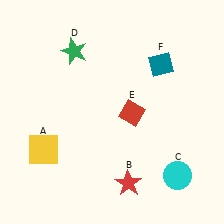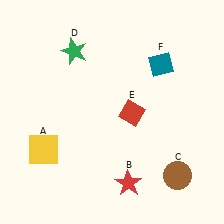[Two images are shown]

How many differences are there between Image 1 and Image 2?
There is 1 difference between the two images.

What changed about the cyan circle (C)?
In Image 1, C is cyan. In Image 2, it changed to brown.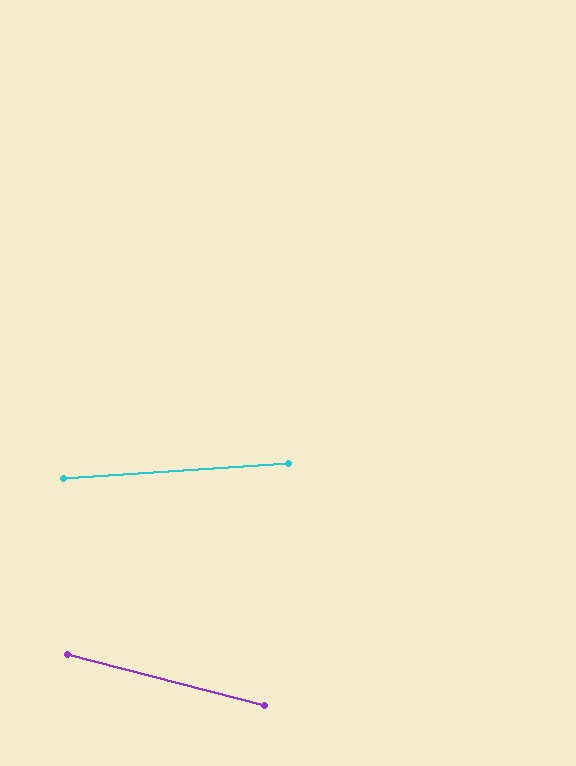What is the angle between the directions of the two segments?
Approximately 18 degrees.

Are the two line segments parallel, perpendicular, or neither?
Neither parallel nor perpendicular — they differ by about 18°.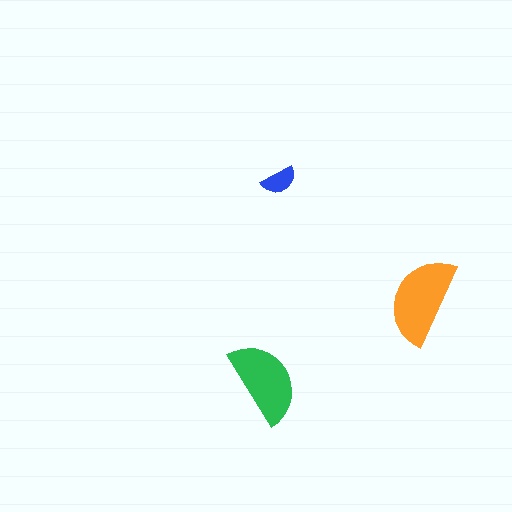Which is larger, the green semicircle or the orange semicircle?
The orange one.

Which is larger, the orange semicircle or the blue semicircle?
The orange one.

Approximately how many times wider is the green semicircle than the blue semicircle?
About 2.5 times wider.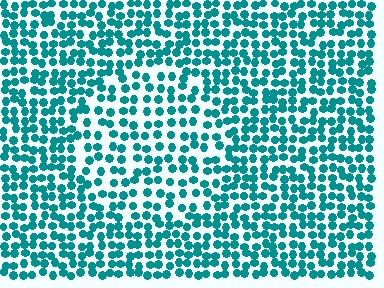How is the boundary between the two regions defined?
The boundary is defined by a change in element density (approximately 1.5x ratio). All elements are the same color, size, and shape.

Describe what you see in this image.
The image contains small teal elements arranged at two different densities. A circle-shaped region is visible where the elements are less densely packed than the surrounding area.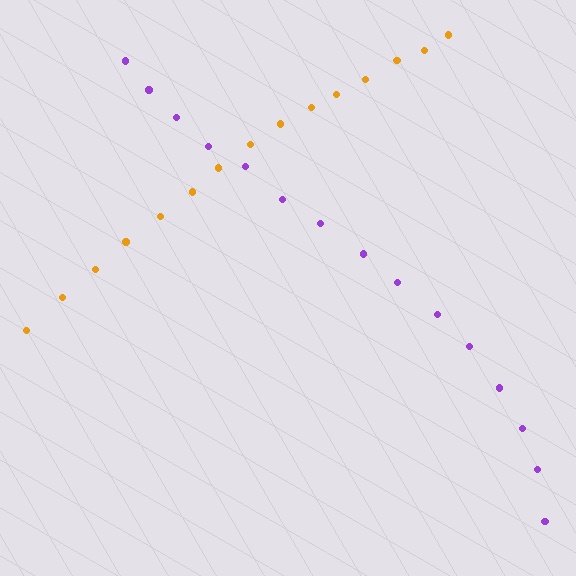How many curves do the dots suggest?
There are 2 distinct paths.